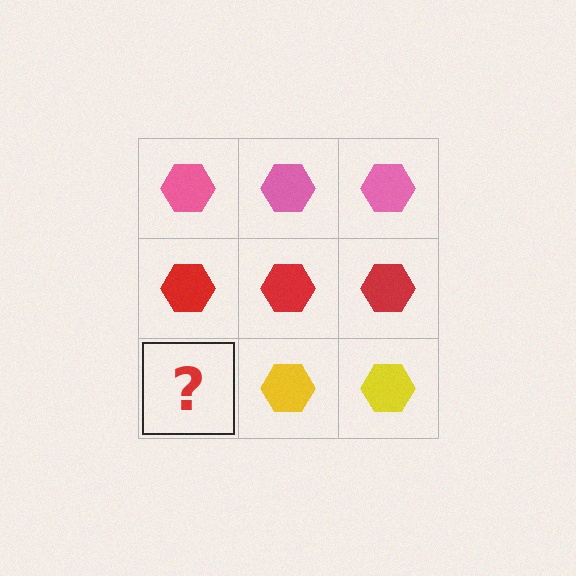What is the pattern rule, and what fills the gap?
The rule is that each row has a consistent color. The gap should be filled with a yellow hexagon.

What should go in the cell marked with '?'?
The missing cell should contain a yellow hexagon.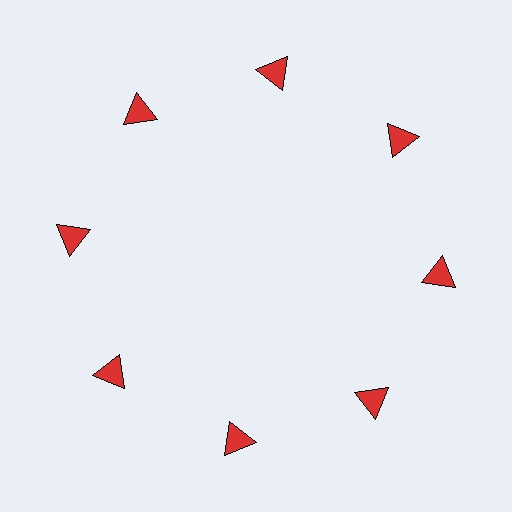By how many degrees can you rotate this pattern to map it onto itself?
The pattern maps onto itself every 45 degrees of rotation.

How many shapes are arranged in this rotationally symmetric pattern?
There are 8 shapes, arranged in 8 groups of 1.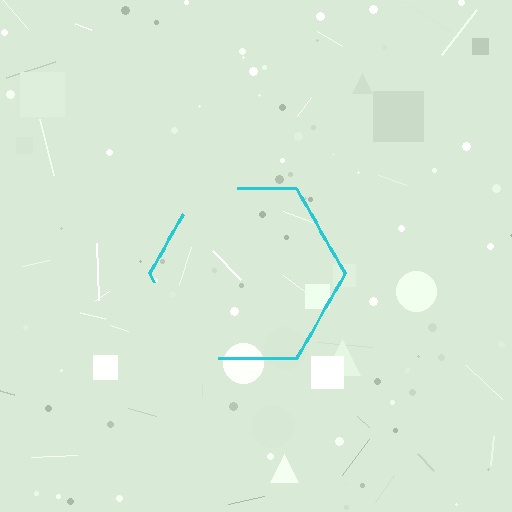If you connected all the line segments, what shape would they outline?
They would outline a hexagon.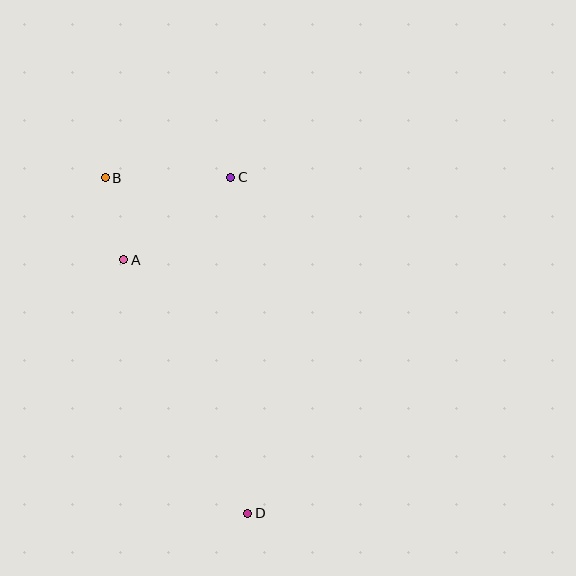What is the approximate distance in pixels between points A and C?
The distance between A and C is approximately 135 pixels.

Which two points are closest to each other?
Points A and B are closest to each other.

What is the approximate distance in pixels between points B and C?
The distance between B and C is approximately 125 pixels.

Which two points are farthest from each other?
Points B and D are farthest from each other.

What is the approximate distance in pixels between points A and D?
The distance between A and D is approximately 282 pixels.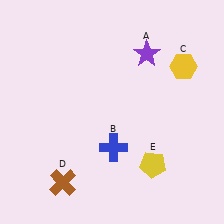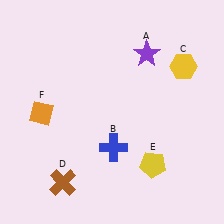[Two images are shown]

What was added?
An orange diamond (F) was added in Image 2.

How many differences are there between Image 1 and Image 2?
There is 1 difference between the two images.